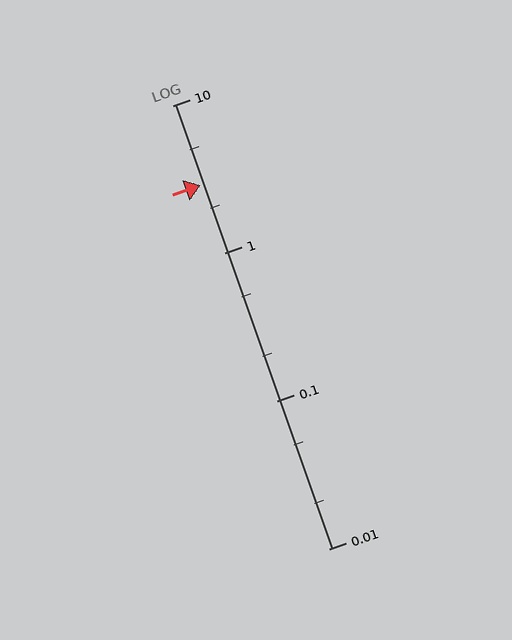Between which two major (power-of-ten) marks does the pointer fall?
The pointer is between 1 and 10.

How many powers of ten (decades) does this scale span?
The scale spans 3 decades, from 0.01 to 10.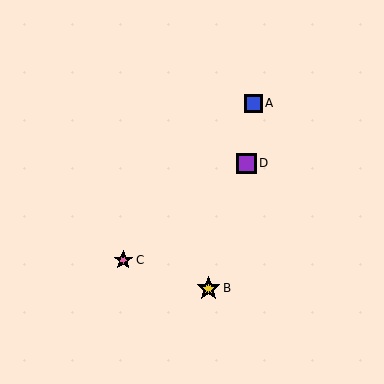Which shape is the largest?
The yellow star (labeled B) is the largest.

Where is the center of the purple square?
The center of the purple square is at (246, 163).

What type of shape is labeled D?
Shape D is a purple square.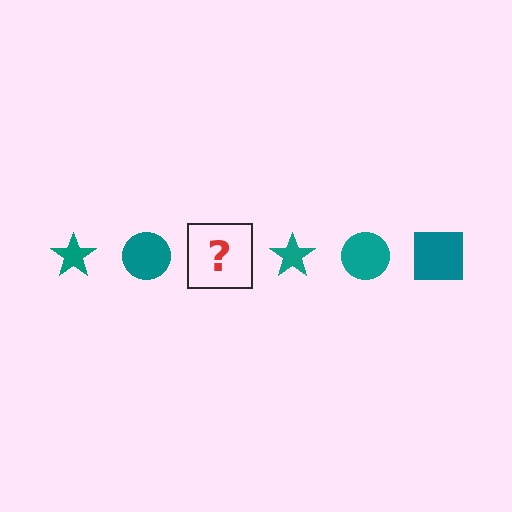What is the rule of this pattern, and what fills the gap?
The rule is that the pattern cycles through star, circle, square shapes in teal. The gap should be filled with a teal square.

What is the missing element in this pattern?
The missing element is a teal square.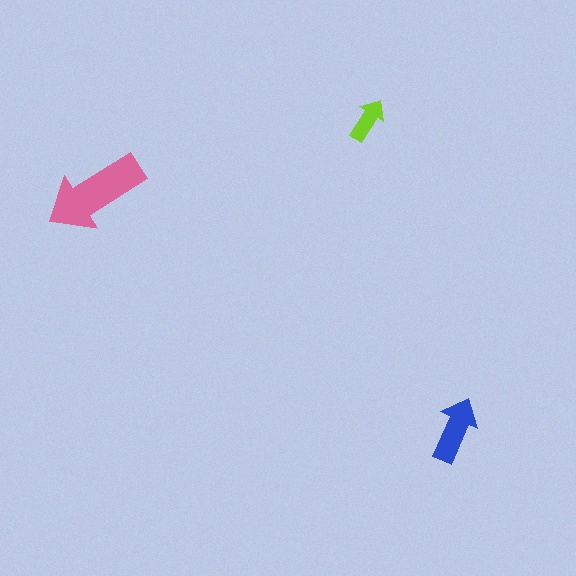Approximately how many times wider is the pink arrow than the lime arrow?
About 2.5 times wider.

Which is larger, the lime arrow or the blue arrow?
The blue one.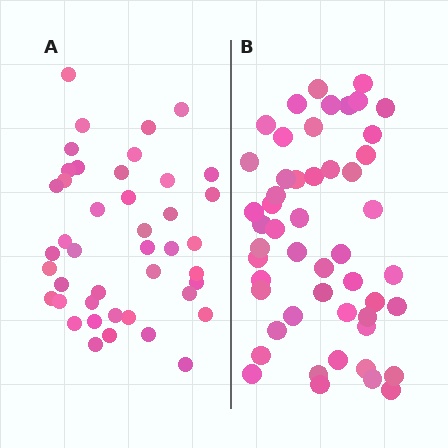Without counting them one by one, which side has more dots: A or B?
Region B (the right region) has more dots.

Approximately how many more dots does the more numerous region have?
Region B has roughly 8 or so more dots than region A.